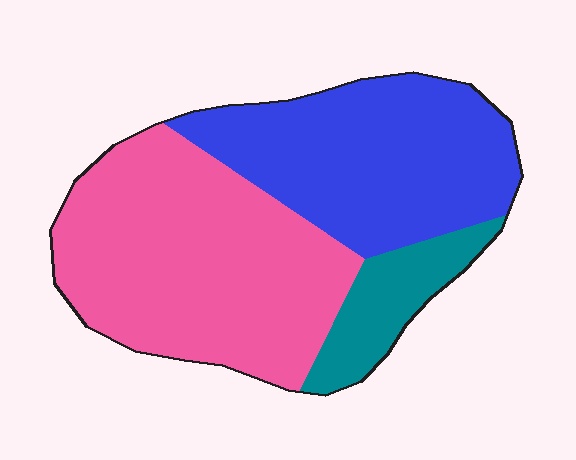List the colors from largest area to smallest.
From largest to smallest: pink, blue, teal.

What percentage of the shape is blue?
Blue takes up between a third and a half of the shape.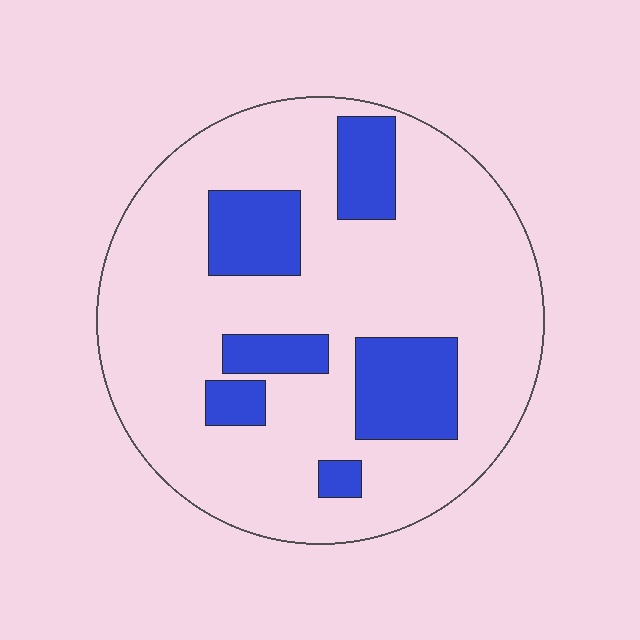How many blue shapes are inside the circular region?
6.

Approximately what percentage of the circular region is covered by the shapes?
Approximately 20%.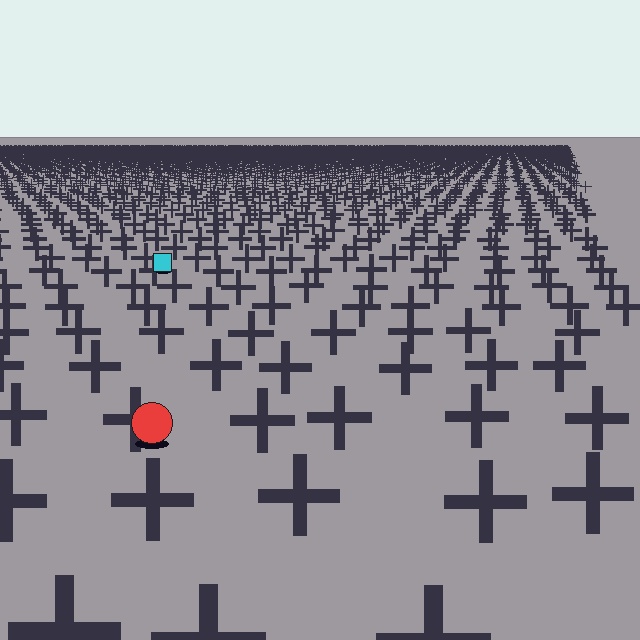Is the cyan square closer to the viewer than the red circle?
No. The red circle is closer — you can tell from the texture gradient: the ground texture is coarser near it.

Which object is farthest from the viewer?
The cyan square is farthest from the viewer. It appears smaller and the ground texture around it is denser.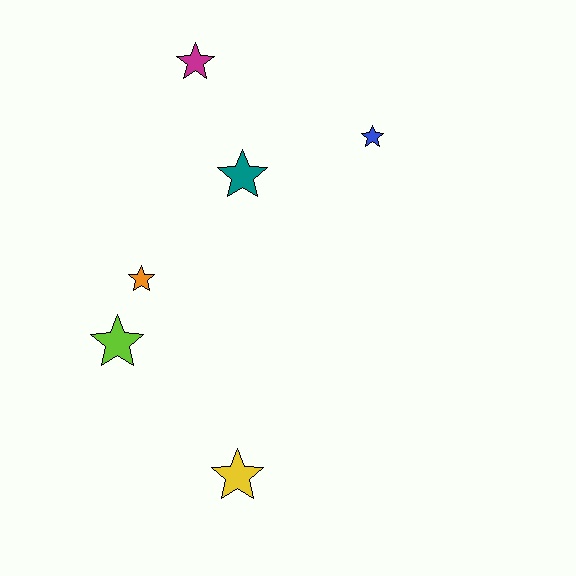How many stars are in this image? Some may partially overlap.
There are 6 stars.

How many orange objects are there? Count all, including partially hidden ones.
There is 1 orange object.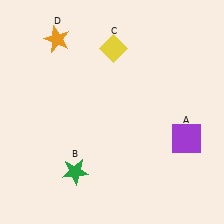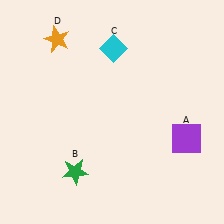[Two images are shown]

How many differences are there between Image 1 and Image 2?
There is 1 difference between the two images.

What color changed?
The diamond (C) changed from yellow in Image 1 to cyan in Image 2.